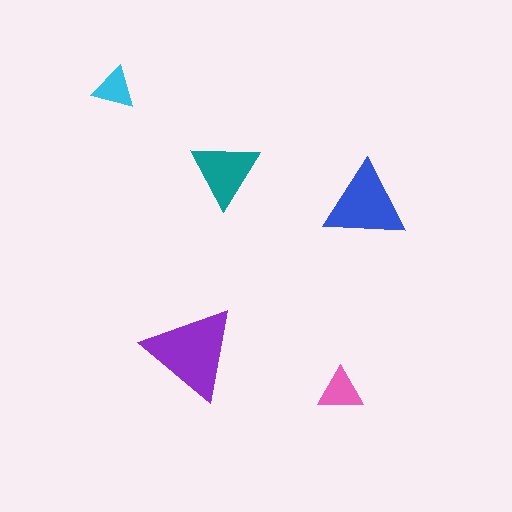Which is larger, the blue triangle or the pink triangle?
The blue one.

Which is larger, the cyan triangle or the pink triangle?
The pink one.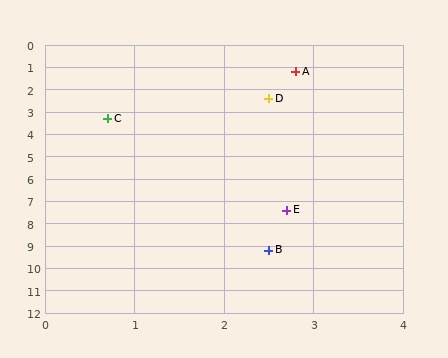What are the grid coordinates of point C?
Point C is at approximately (0.7, 3.3).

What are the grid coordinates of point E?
Point E is at approximately (2.7, 7.4).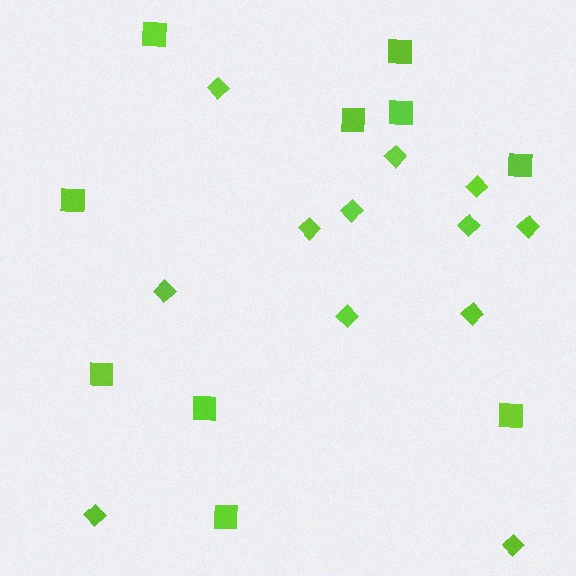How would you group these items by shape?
There are 2 groups: one group of diamonds (12) and one group of squares (10).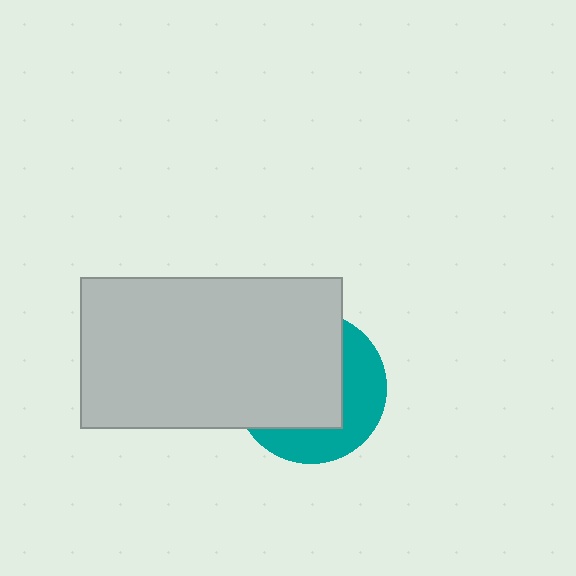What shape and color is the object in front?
The object in front is a light gray rectangle.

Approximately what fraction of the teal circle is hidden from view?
Roughly 62% of the teal circle is hidden behind the light gray rectangle.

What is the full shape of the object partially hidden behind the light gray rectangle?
The partially hidden object is a teal circle.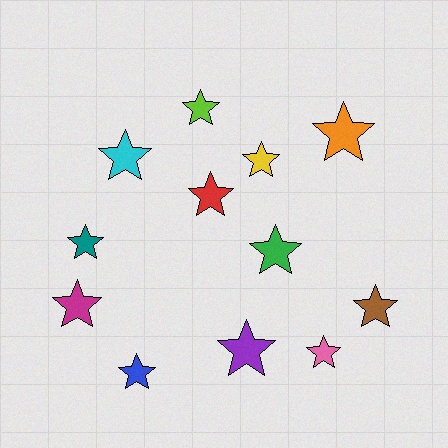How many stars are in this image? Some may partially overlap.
There are 12 stars.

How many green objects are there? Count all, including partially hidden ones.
There is 1 green object.